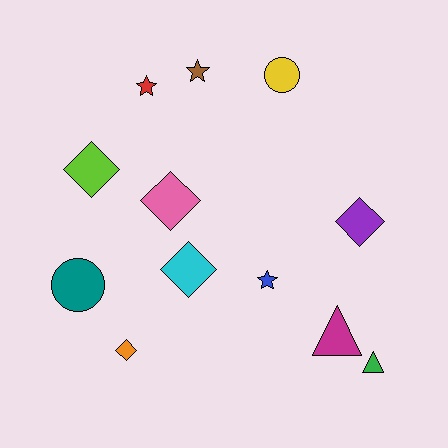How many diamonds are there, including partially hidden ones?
There are 5 diamonds.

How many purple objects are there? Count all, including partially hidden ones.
There is 1 purple object.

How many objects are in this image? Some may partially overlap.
There are 12 objects.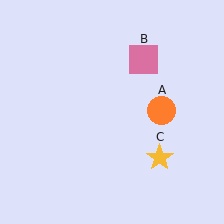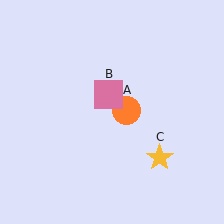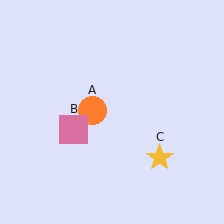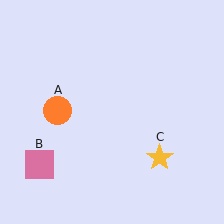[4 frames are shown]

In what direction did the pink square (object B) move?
The pink square (object B) moved down and to the left.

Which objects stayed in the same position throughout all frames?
Yellow star (object C) remained stationary.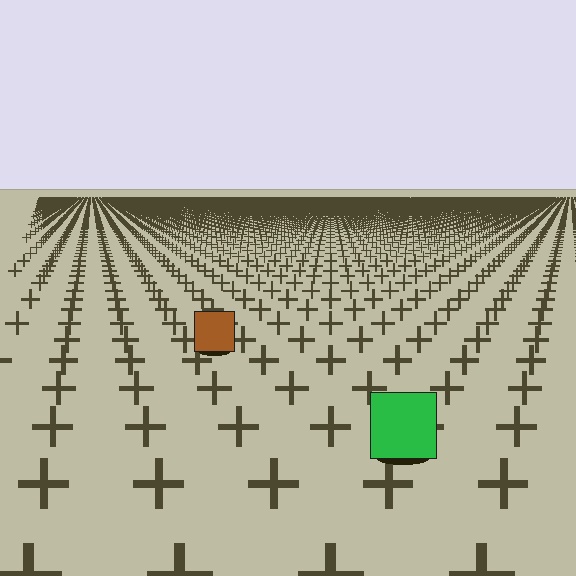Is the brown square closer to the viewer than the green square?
No. The green square is closer — you can tell from the texture gradient: the ground texture is coarser near it.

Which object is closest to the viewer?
The green square is closest. The texture marks near it are larger and more spread out.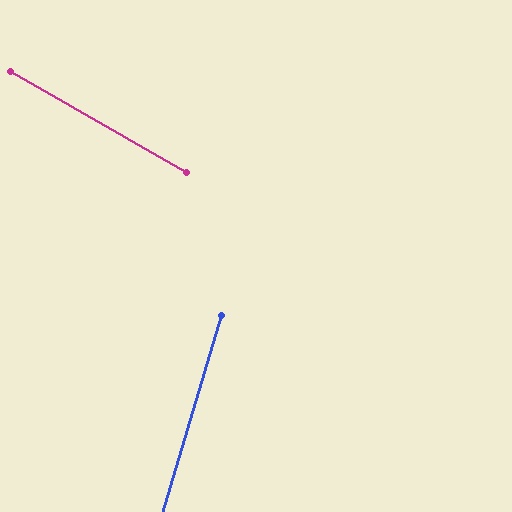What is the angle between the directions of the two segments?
Approximately 76 degrees.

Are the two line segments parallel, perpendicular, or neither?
Neither parallel nor perpendicular — they differ by about 76°.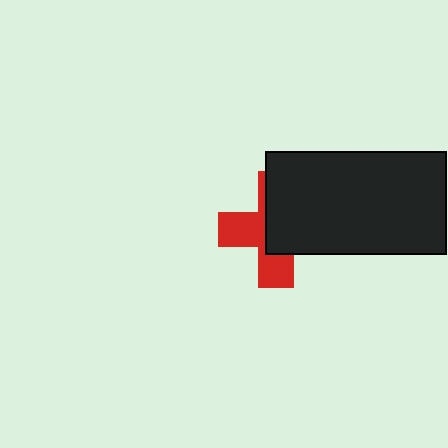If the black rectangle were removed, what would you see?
You would see the complete red cross.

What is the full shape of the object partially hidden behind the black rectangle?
The partially hidden object is a red cross.